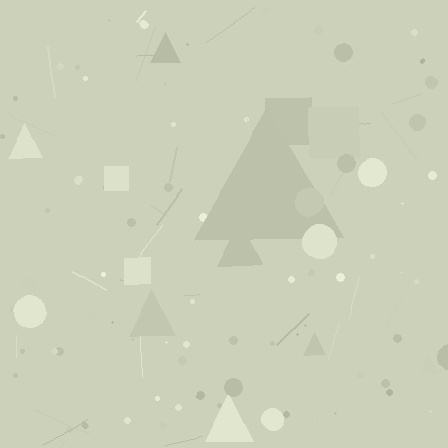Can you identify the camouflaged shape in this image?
The camouflaged shape is a triangle.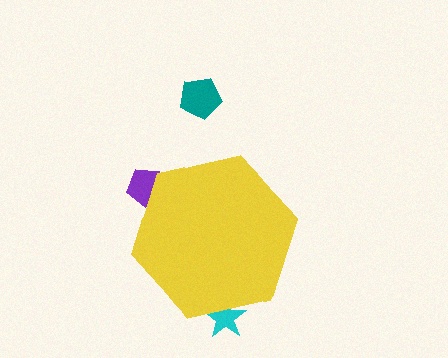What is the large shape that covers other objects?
A yellow hexagon.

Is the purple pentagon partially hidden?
Yes, the purple pentagon is partially hidden behind the yellow hexagon.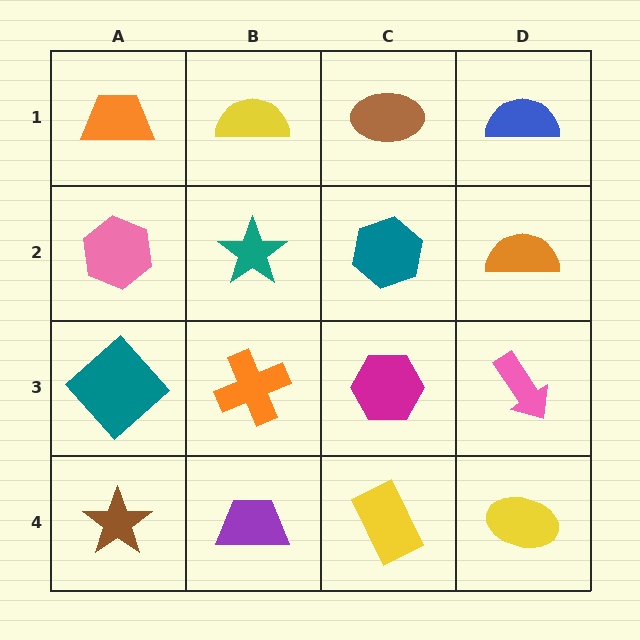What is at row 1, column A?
An orange trapezoid.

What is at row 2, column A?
A pink hexagon.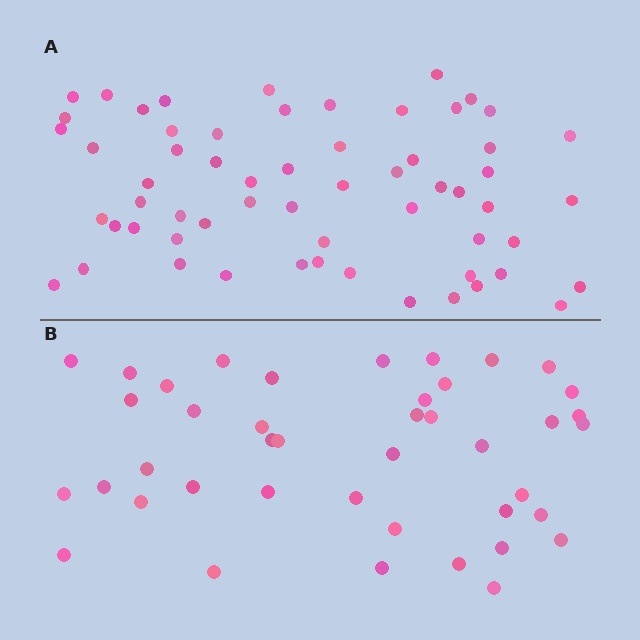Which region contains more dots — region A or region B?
Region A (the top region) has more dots.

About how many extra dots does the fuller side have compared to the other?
Region A has approximately 20 more dots than region B.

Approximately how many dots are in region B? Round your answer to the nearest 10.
About 40 dots. (The exact count is 42, which rounds to 40.)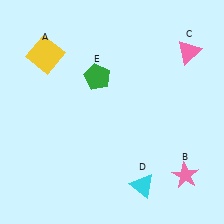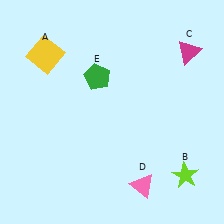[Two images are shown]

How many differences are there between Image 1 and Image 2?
There are 3 differences between the two images.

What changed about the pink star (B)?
In Image 1, B is pink. In Image 2, it changed to lime.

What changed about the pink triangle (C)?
In Image 1, C is pink. In Image 2, it changed to magenta.